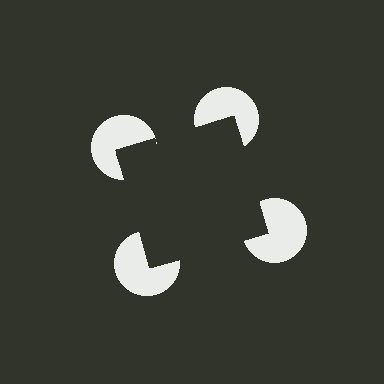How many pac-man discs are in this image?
There are 4 — one at each vertex of the illusory square.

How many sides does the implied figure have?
4 sides.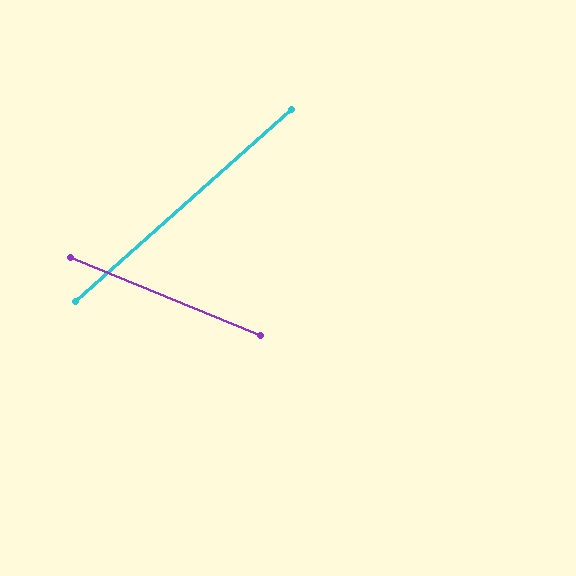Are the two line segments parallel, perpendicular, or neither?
Neither parallel nor perpendicular — they differ by about 64°.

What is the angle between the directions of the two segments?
Approximately 64 degrees.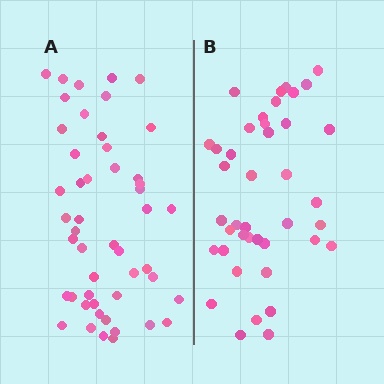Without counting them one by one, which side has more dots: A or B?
Region A (the left region) has more dots.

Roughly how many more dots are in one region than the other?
Region A has roughly 8 or so more dots than region B.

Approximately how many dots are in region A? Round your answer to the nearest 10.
About 50 dots. (The exact count is 49, which rounds to 50.)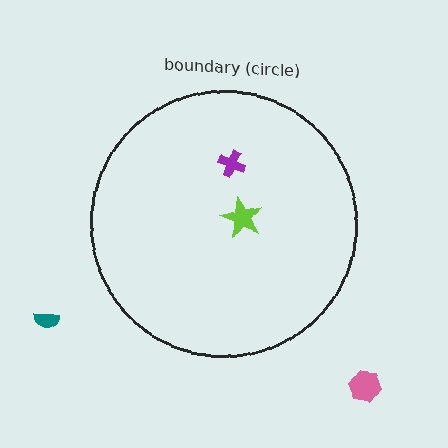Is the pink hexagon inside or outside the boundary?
Outside.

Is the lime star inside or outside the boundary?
Inside.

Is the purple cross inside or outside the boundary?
Inside.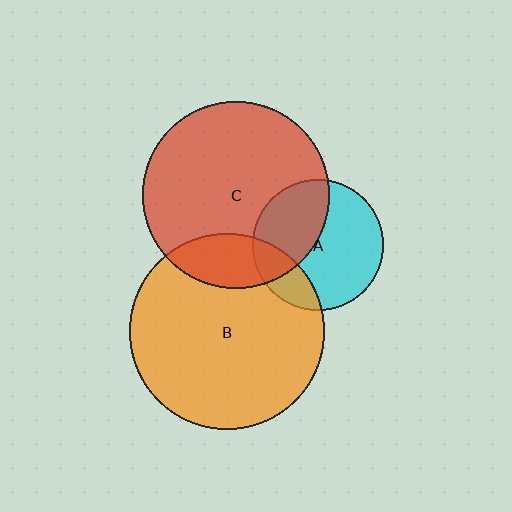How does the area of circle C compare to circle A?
Approximately 2.0 times.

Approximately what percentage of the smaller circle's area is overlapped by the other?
Approximately 40%.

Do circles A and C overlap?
Yes.